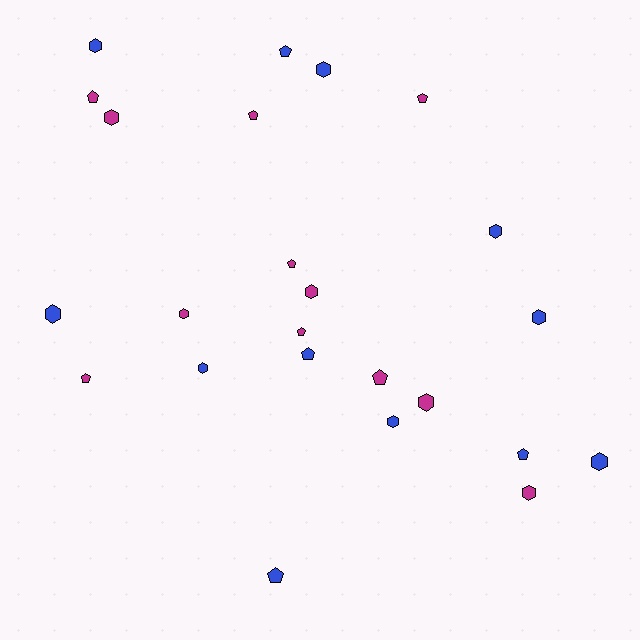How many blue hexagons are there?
There are 8 blue hexagons.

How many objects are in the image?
There are 24 objects.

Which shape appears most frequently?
Hexagon, with 13 objects.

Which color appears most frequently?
Blue, with 12 objects.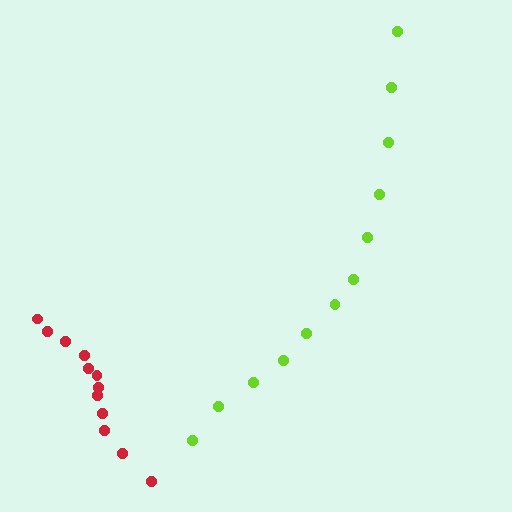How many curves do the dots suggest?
There are 2 distinct paths.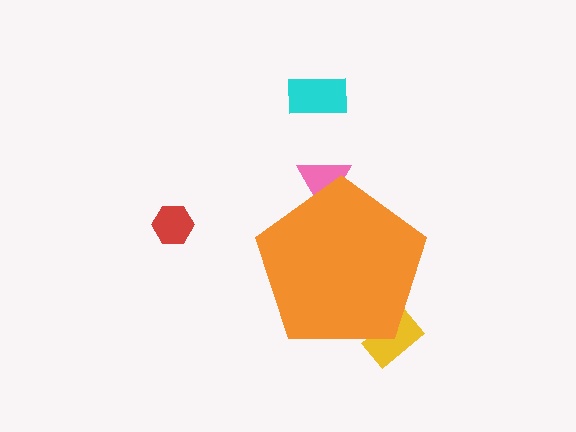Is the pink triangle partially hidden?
Yes, the pink triangle is partially hidden behind the orange pentagon.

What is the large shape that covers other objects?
An orange pentagon.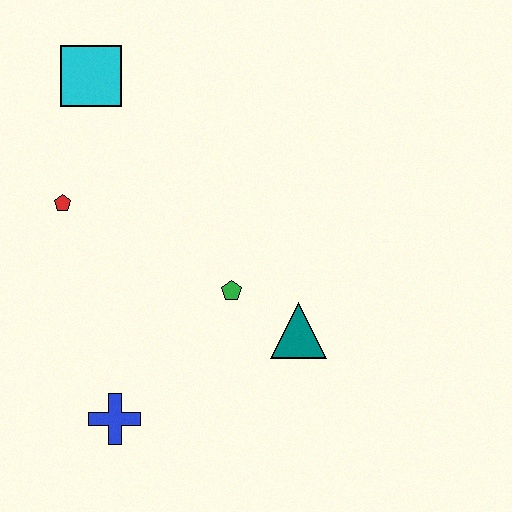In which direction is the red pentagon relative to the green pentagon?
The red pentagon is to the left of the green pentagon.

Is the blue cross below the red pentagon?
Yes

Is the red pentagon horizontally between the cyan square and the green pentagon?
No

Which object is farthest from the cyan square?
The blue cross is farthest from the cyan square.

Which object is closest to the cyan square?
The red pentagon is closest to the cyan square.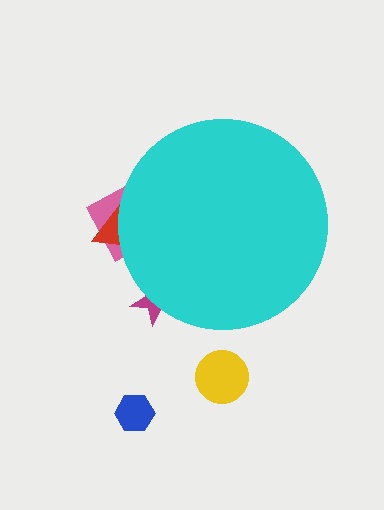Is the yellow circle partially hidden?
No, the yellow circle is fully visible.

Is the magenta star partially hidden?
Yes, the magenta star is partially hidden behind the cyan circle.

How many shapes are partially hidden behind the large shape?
3 shapes are partially hidden.